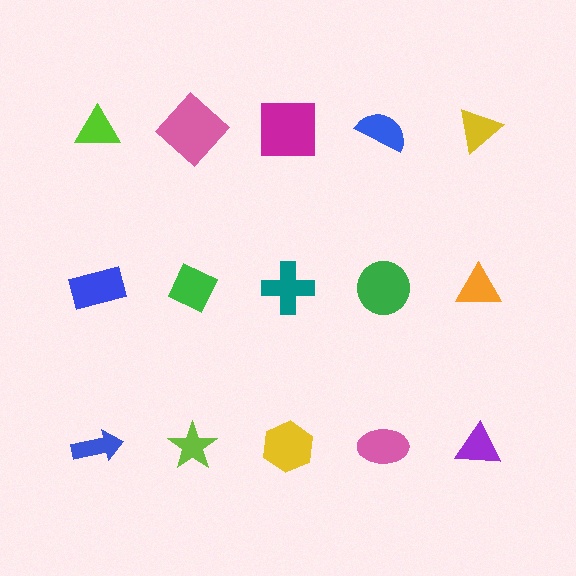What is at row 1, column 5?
A yellow triangle.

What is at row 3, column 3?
A yellow hexagon.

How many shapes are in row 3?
5 shapes.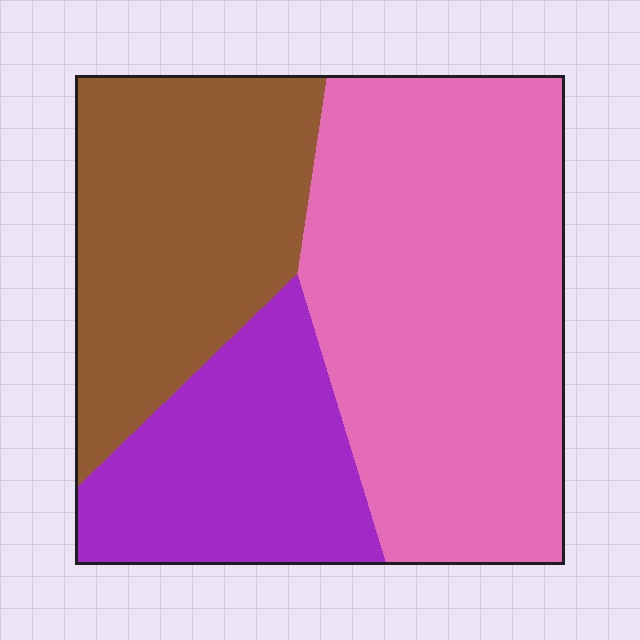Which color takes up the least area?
Purple, at roughly 20%.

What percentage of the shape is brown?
Brown takes up about one third (1/3) of the shape.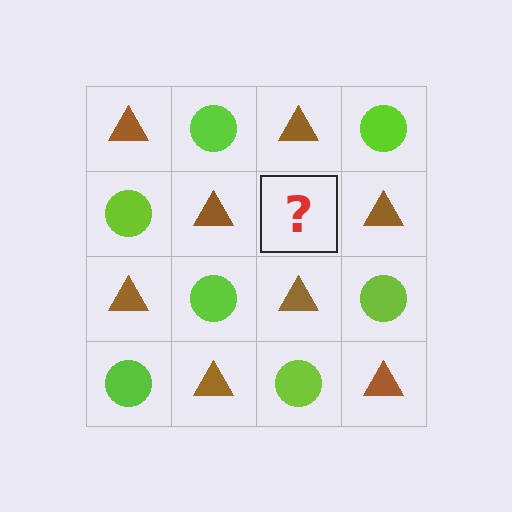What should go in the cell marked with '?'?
The missing cell should contain a lime circle.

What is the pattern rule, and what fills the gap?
The rule is that it alternates brown triangle and lime circle in a checkerboard pattern. The gap should be filled with a lime circle.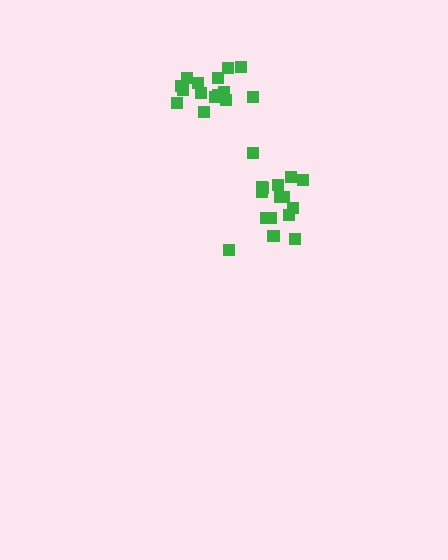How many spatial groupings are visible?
There are 2 spatial groupings.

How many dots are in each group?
Group 1: 15 dots, Group 2: 16 dots (31 total).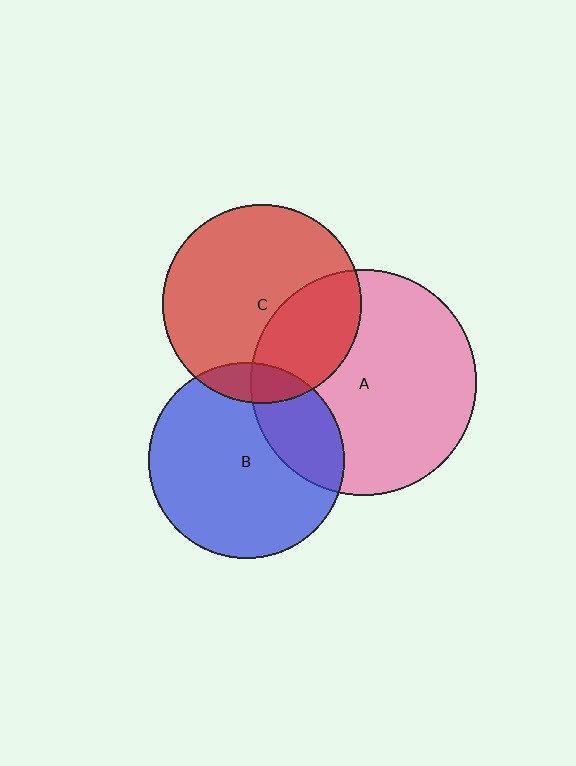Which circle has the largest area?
Circle A (pink).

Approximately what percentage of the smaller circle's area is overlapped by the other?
Approximately 10%.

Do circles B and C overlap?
Yes.